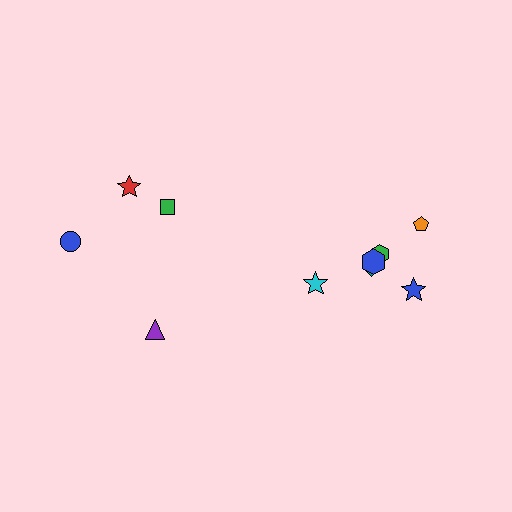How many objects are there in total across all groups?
There are 10 objects.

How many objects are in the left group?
There are 4 objects.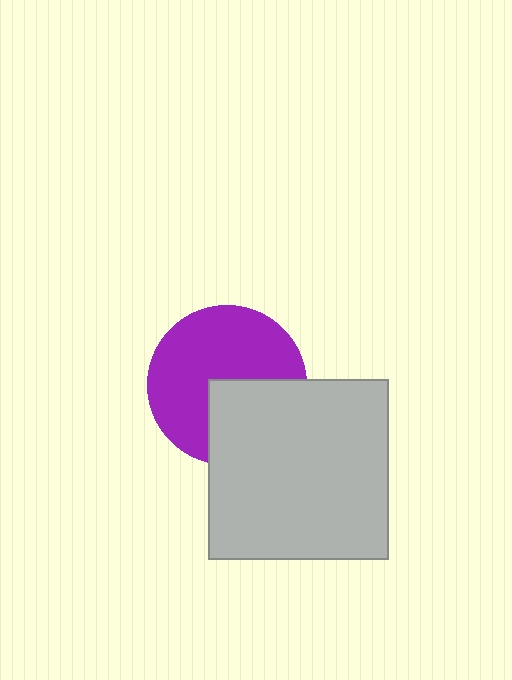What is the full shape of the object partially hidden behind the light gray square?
The partially hidden object is a purple circle.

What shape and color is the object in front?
The object in front is a light gray square.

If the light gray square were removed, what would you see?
You would see the complete purple circle.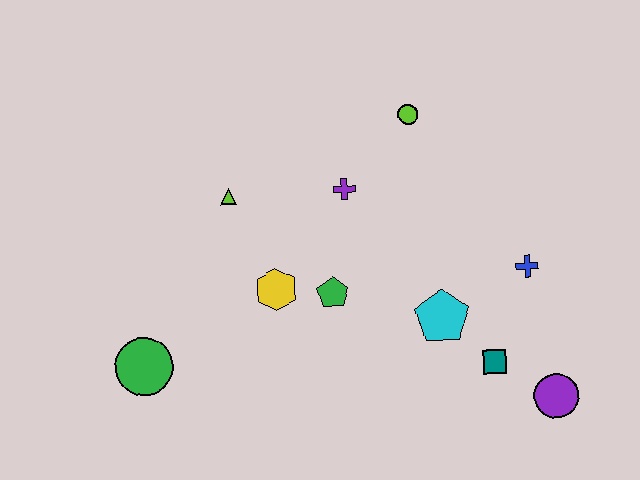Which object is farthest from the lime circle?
The green circle is farthest from the lime circle.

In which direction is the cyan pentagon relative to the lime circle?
The cyan pentagon is below the lime circle.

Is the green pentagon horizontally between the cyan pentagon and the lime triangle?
Yes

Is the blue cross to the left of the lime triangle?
No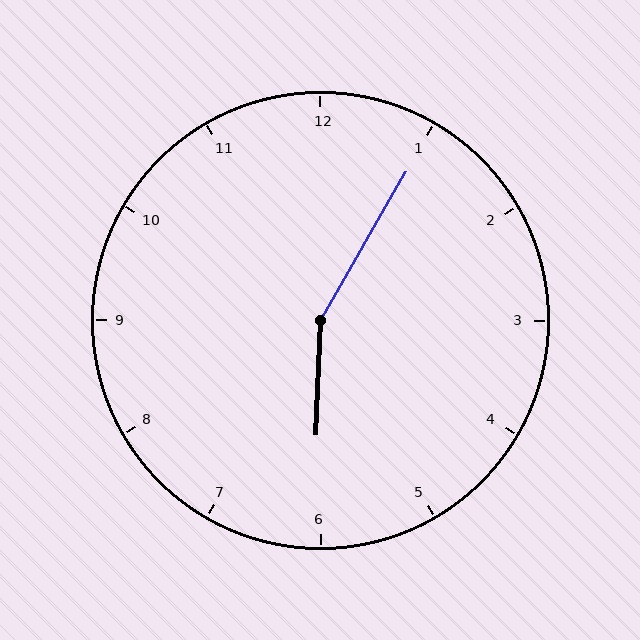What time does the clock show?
6:05.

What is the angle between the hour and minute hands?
Approximately 152 degrees.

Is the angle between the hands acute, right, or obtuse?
It is obtuse.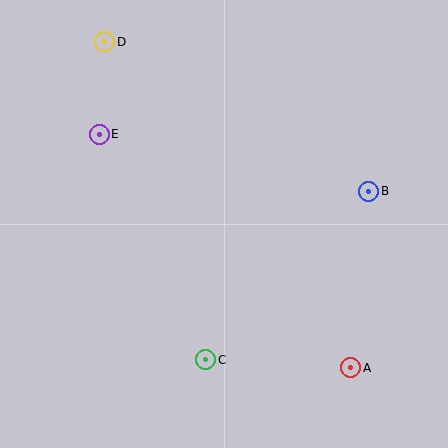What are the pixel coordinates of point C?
Point C is at (206, 360).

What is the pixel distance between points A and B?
The distance between A and B is 178 pixels.